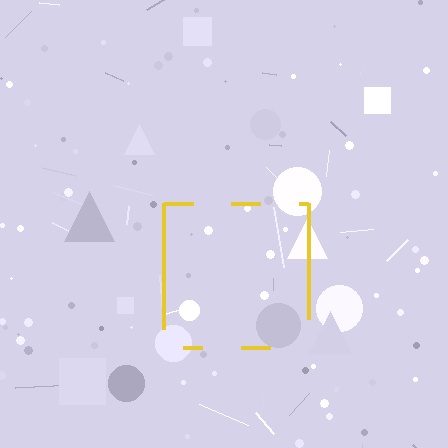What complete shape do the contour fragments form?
The contour fragments form a square.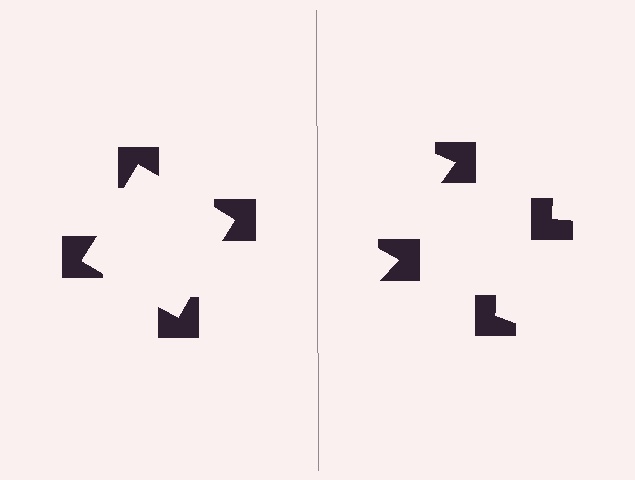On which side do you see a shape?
An illusory square appears on the left side. On the right side the wedge cuts are rotated, so no coherent shape forms.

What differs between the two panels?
The notched squares are positioned identically on both sides; only the wedge orientations differ. On the left they align to a square; on the right they are misaligned.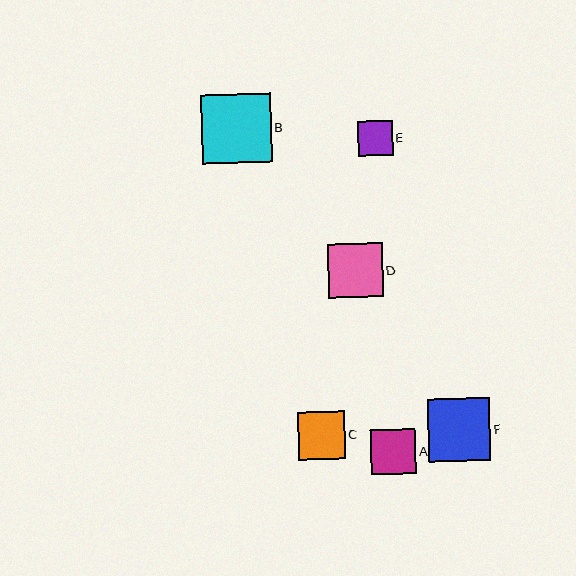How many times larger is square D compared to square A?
Square D is approximately 1.2 times the size of square A.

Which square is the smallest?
Square E is the smallest with a size of approximately 35 pixels.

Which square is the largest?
Square B is the largest with a size of approximately 69 pixels.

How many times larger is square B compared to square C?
Square B is approximately 1.5 times the size of square C.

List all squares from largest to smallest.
From largest to smallest: B, F, D, C, A, E.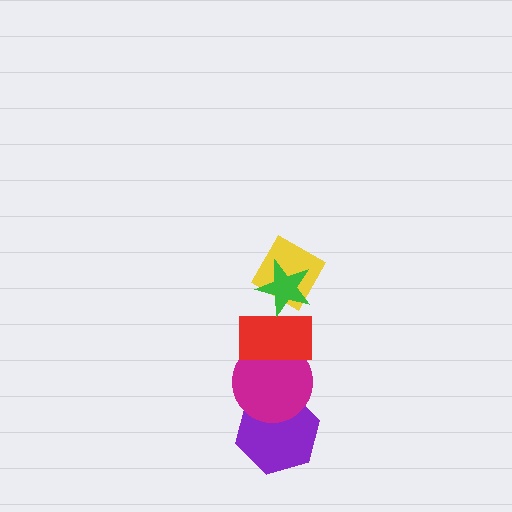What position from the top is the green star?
The green star is 1st from the top.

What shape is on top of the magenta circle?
The red rectangle is on top of the magenta circle.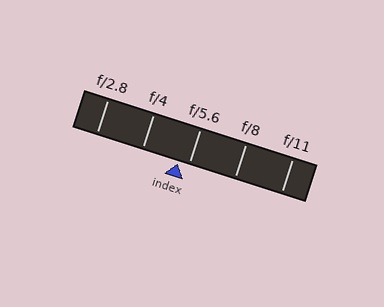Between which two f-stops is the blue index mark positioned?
The index mark is between f/4 and f/5.6.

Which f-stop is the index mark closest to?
The index mark is closest to f/5.6.